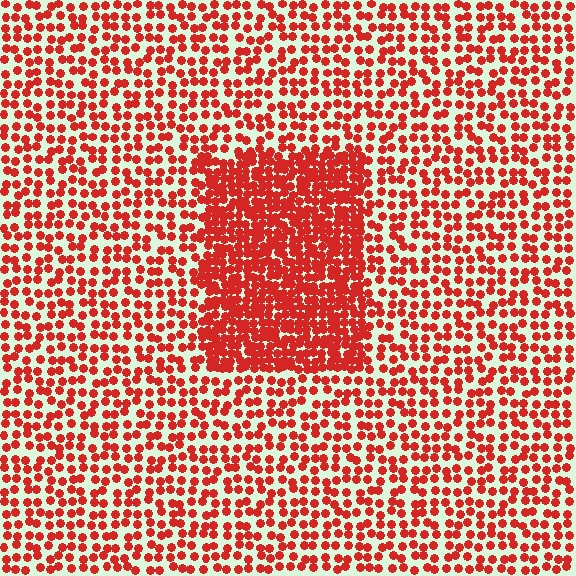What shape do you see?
I see a rectangle.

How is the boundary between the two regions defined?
The boundary is defined by a change in element density (approximately 2.1x ratio). All elements are the same color, size, and shape.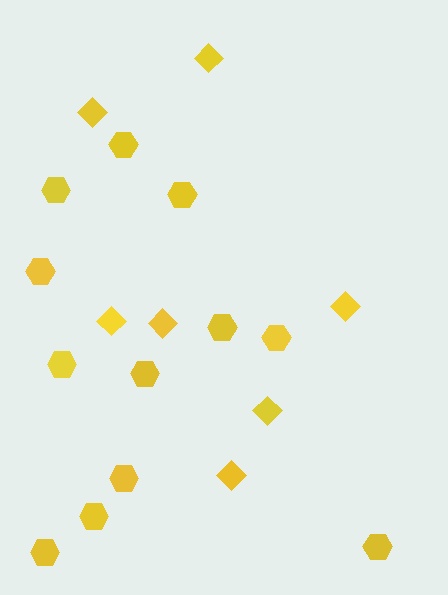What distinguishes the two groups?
There are 2 groups: one group of diamonds (7) and one group of hexagons (12).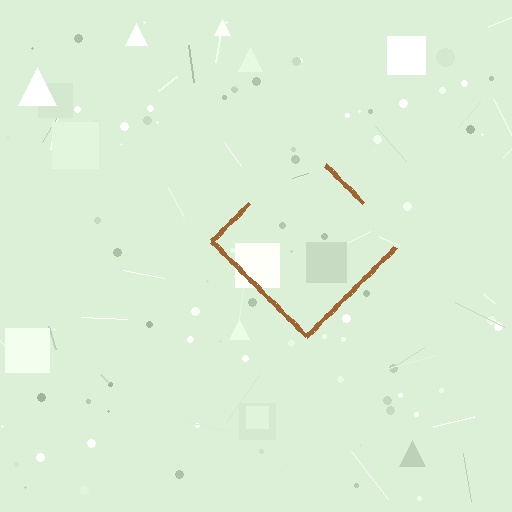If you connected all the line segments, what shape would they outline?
They would outline a diamond.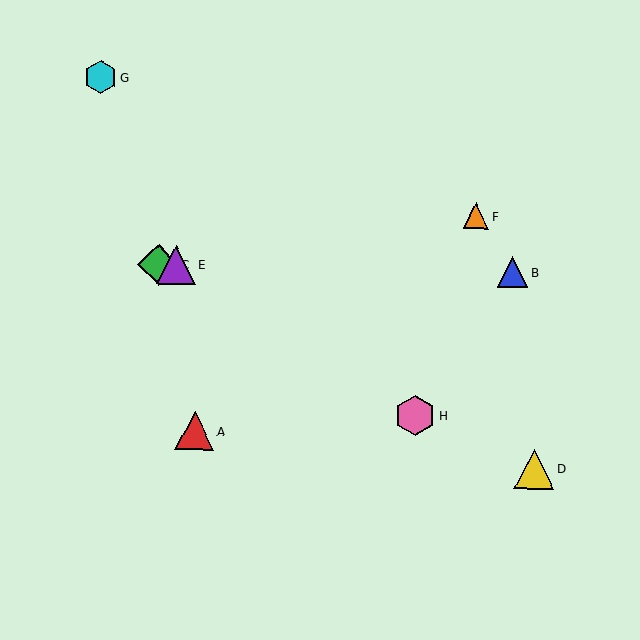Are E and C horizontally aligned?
Yes, both are at y≈265.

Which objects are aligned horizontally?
Objects B, C, E are aligned horizontally.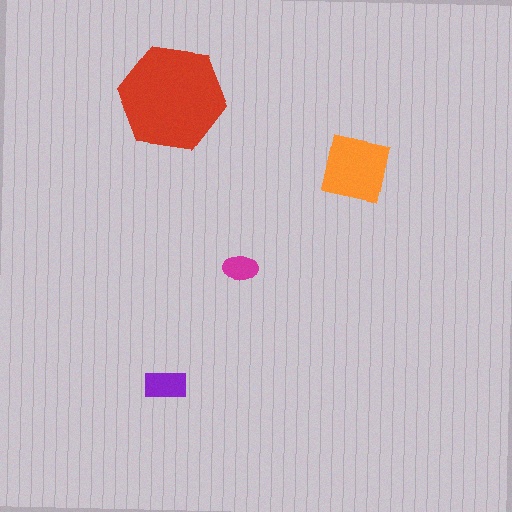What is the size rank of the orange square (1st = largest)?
2nd.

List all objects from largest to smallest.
The red hexagon, the orange square, the purple rectangle, the magenta ellipse.